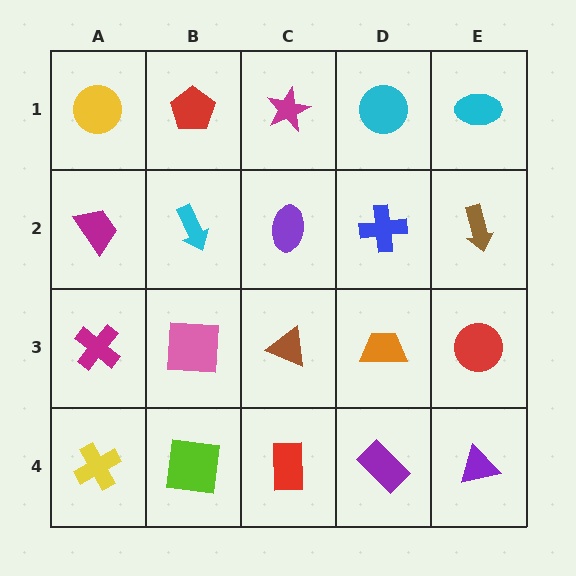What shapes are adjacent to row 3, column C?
A purple ellipse (row 2, column C), a red rectangle (row 4, column C), a pink square (row 3, column B), an orange trapezoid (row 3, column D).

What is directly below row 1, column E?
A brown arrow.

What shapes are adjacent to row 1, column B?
A cyan arrow (row 2, column B), a yellow circle (row 1, column A), a magenta star (row 1, column C).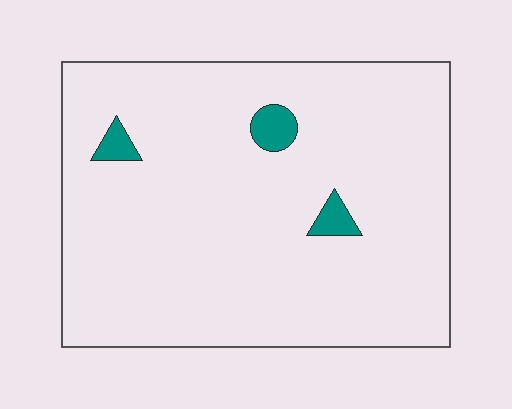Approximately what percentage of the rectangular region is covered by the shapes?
Approximately 5%.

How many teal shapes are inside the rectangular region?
3.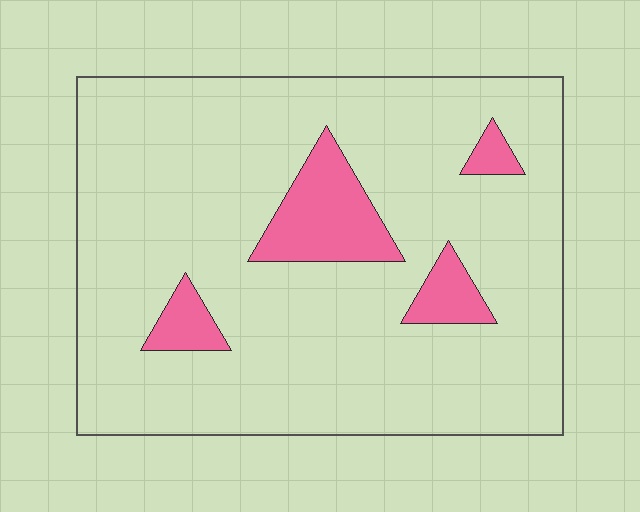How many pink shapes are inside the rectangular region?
4.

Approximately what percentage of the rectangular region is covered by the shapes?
Approximately 10%.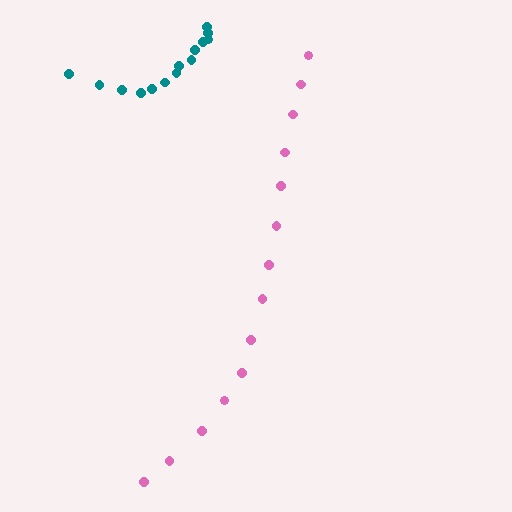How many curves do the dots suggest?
There are 2 distinct paths.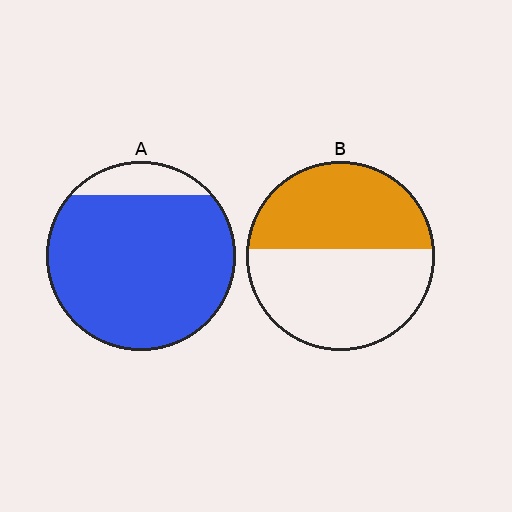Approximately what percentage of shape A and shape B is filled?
A is approximately 90% and B is approximately 45%.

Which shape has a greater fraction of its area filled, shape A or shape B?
Shape A.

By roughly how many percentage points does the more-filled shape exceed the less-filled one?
By roughly 45 percentage points (A over B).